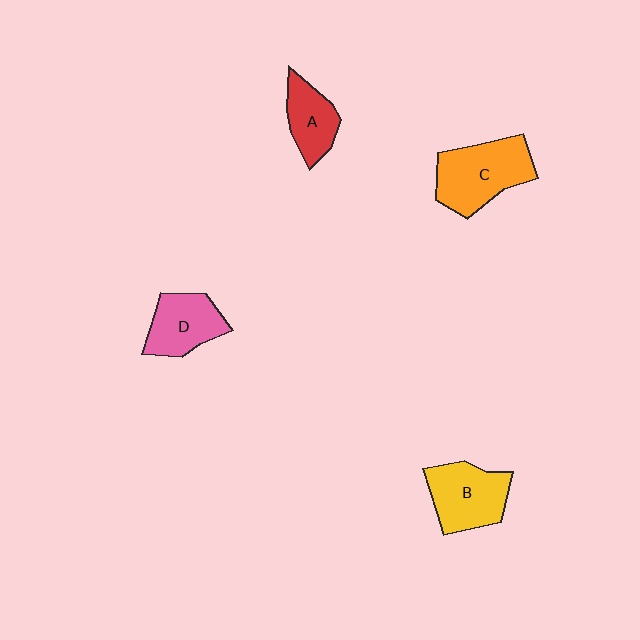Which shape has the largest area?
Shape C (orange).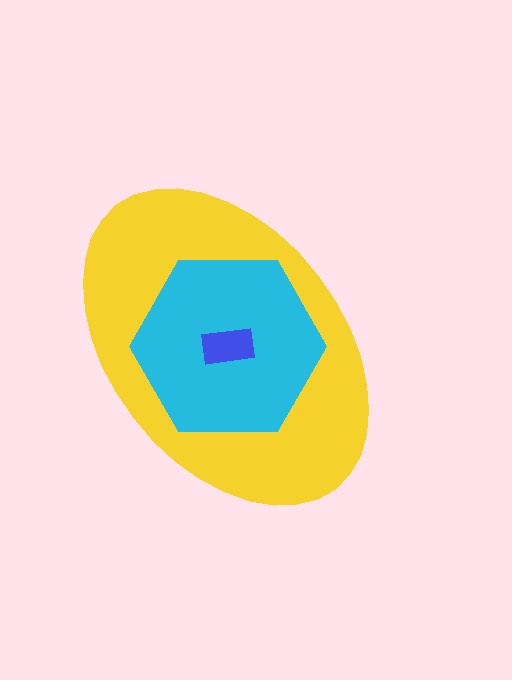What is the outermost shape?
The yellow ellipse.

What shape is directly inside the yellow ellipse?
The cyan hexagon.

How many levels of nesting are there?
3.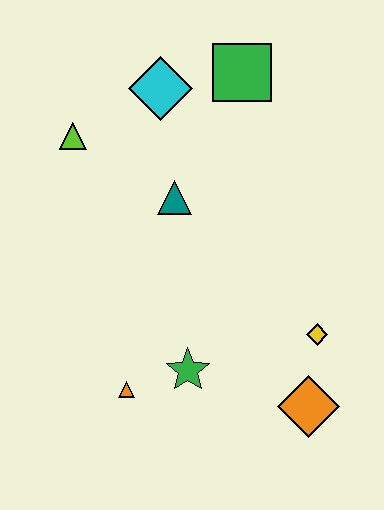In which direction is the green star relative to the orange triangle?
The green star is to the right of the orange triangle.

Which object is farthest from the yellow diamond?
The lime triangle is farthest from the yellow diamond.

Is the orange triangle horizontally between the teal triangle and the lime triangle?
Yes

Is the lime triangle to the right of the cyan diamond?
No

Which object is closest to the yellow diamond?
The orange diamond is closest to the yellow diamond.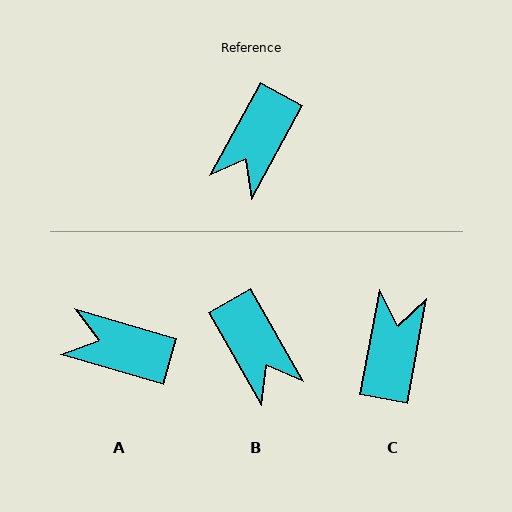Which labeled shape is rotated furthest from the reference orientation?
C, about 162 degrees away.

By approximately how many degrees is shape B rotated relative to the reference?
Approximately 58 degrees counter-clockwise.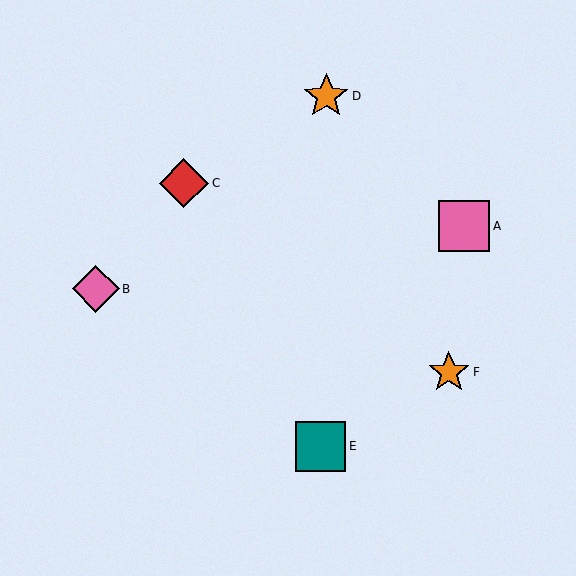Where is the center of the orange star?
The center of the orange star is at (449, 372).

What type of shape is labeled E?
Shape E is a teal square.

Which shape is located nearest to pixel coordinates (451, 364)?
The orange star (labeled F) at (449, 372) is nearest to that location.